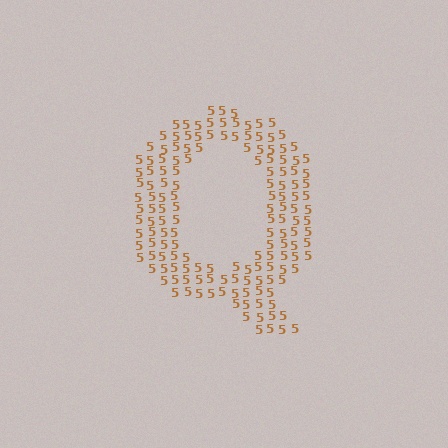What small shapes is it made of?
It is made of small digit 5's.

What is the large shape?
The large shape is the letter Q.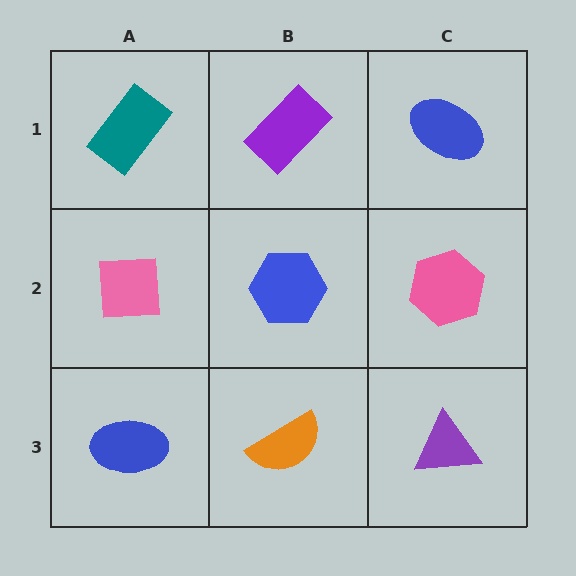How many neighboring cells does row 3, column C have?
2.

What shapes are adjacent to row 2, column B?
A purple rectangle (row 1, column B), an orange semicircle (row 3, column B), a pink square (row 2, column A), a pink hexagon (row 2, column C).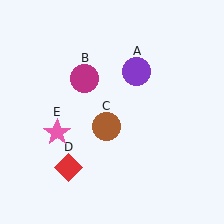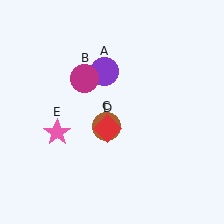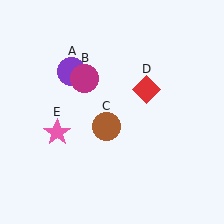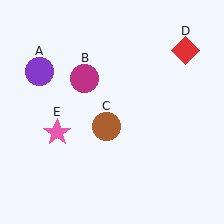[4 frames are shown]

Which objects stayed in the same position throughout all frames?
Magenta circle (object B) and brown circle (object C) and pink star (object E) remained stationary.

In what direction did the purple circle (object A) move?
The purple circle (object A) moved left.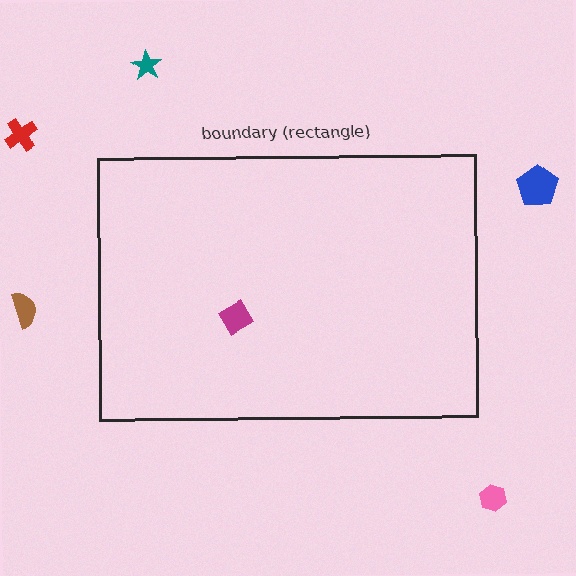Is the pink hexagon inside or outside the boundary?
Outside.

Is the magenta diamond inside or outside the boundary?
Inside.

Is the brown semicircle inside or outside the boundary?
Outside.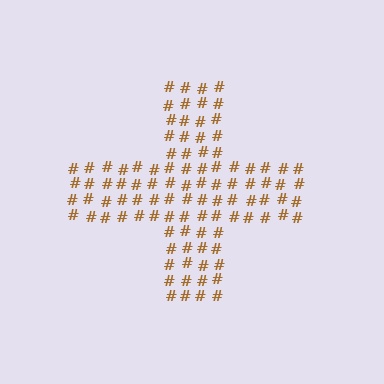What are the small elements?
The small elements are hash symbols.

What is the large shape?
The large shape is a cross.